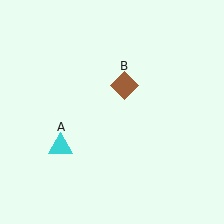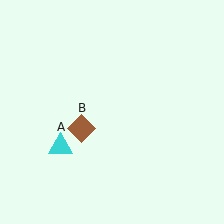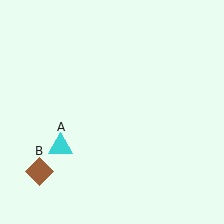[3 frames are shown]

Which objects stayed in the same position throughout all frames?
Cyan triangle (object A) remained stationary.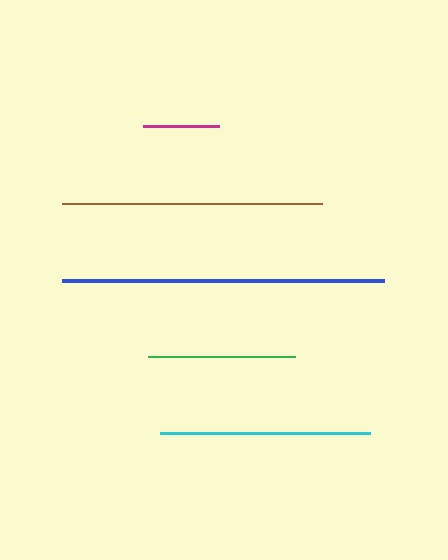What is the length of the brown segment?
The brown segment is approximately 259 pixels long.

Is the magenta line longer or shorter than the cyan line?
The cyan line is longer than the magenta line.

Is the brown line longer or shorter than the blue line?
The blue line is longer than the brown line.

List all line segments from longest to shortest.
From longest to shortest: blue, brown, cyan, green, magenta.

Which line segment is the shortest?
The magenta line is the shortest at approximately 76 pixels.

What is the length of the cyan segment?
The cyan segment is approximately 210 pixels long.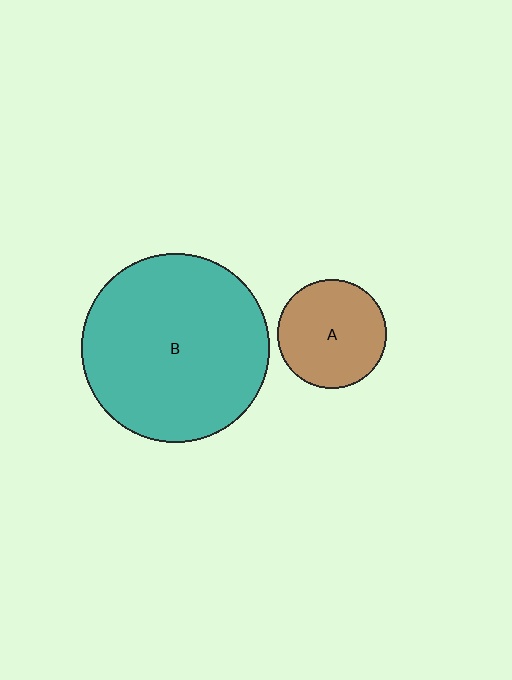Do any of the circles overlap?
No, none of the circles overlap.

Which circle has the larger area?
Circle B (teal).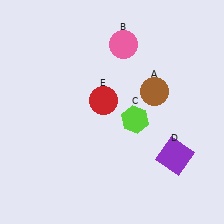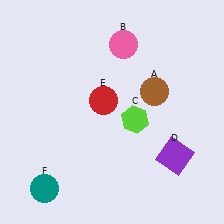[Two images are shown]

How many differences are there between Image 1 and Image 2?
There is 1 difference between the two images.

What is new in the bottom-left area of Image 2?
A teal circle (F) was added in the bottom-left area of Image 2.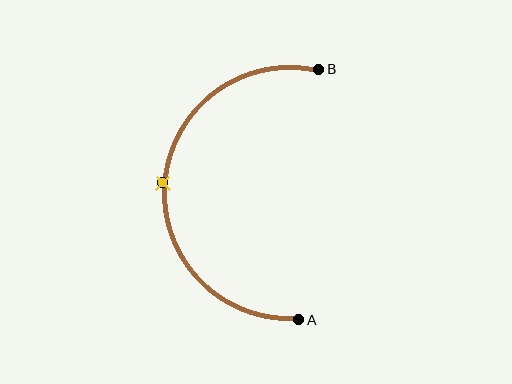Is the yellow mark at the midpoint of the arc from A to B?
Yes. The yellow mark lies on the arc at equal arc-length from both A and B — it is the arc midpoint.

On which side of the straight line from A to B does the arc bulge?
The arc bulges to the left of the straight line connecting A and B.